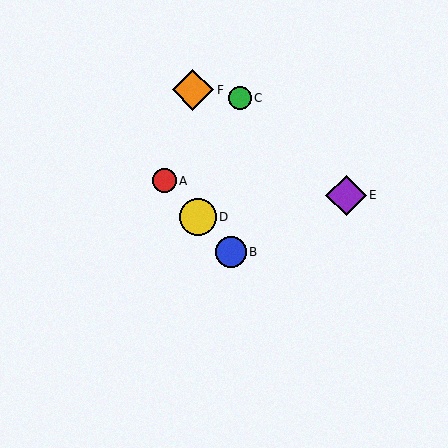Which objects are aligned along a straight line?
Objects A, B, D are aligned along a straight line.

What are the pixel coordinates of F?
Object F is at (193, 90).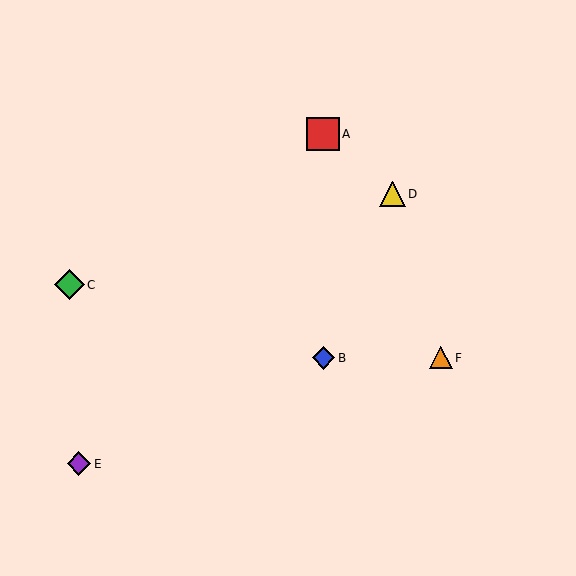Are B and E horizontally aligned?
No, B is at y≈358 and E is at y≈464.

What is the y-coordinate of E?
Object E is at y≈464.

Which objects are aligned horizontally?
Objects B, F are aligned horizontally.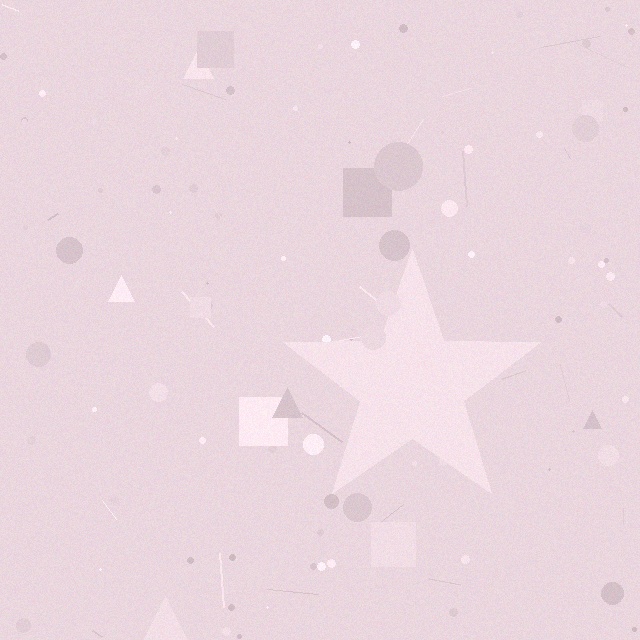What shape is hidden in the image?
A star is hidden in the image.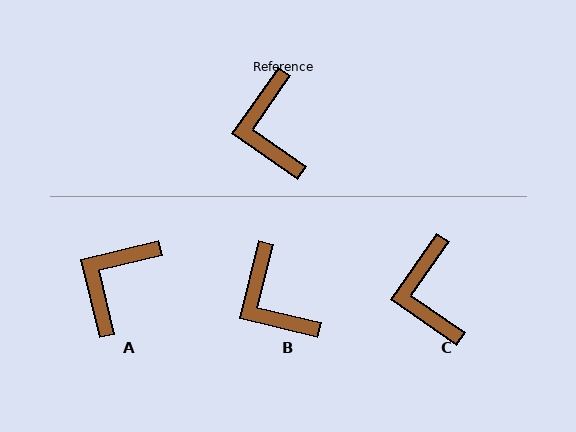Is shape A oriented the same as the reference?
No, it is off by about 41 degrees.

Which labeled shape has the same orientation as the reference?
C.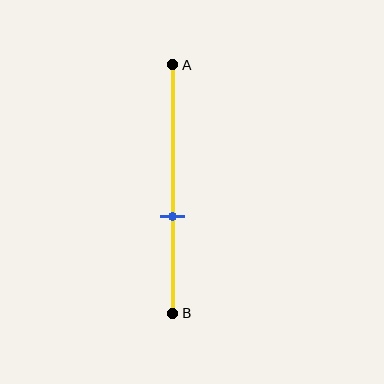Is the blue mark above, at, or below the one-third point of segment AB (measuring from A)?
The blue mark is below the one-third point of segment AB.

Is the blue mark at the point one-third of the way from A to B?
No, the mark is at about 60% from A, not at the 33% one-third point.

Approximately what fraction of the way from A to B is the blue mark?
The blue mark is approximately 60% of the way from A to B.